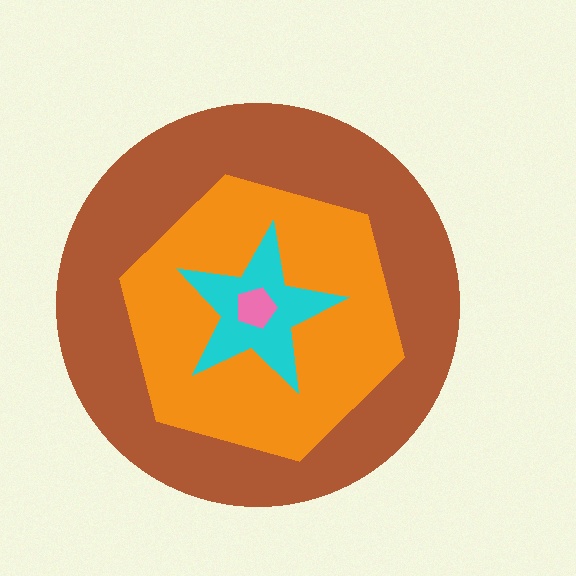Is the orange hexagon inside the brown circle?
Yes.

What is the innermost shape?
The pink pentagon.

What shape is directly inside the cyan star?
The pink pentagon.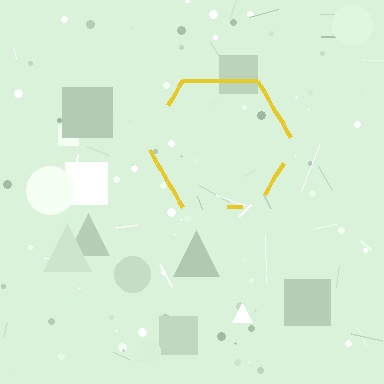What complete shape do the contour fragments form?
The contour fragments form a hexagon.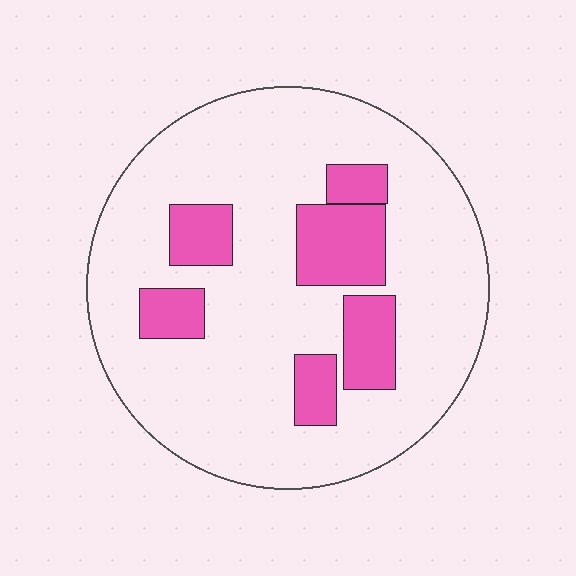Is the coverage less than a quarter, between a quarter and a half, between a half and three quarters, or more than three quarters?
Less than a quarter.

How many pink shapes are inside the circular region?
6.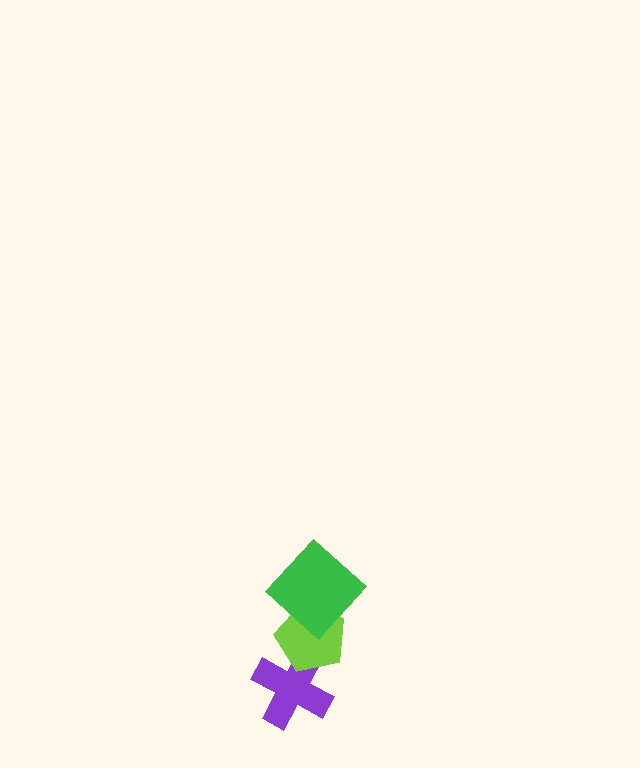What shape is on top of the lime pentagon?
The green diamond is on top of the lime pentagon.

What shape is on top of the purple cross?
The lime pentagon is on top of the purple cross.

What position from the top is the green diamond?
The green diamond is 1st from the top.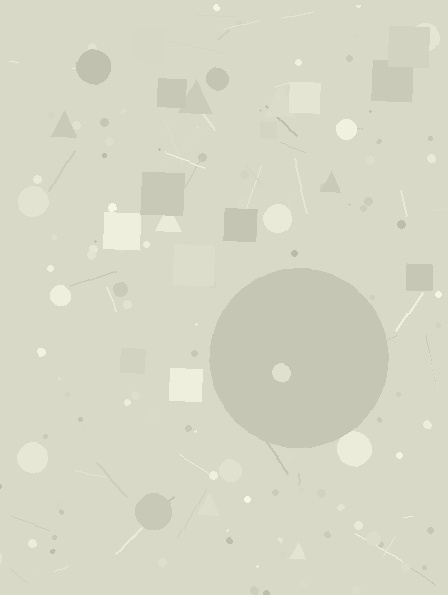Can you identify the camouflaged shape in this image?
The camouflaged shape is a circle.